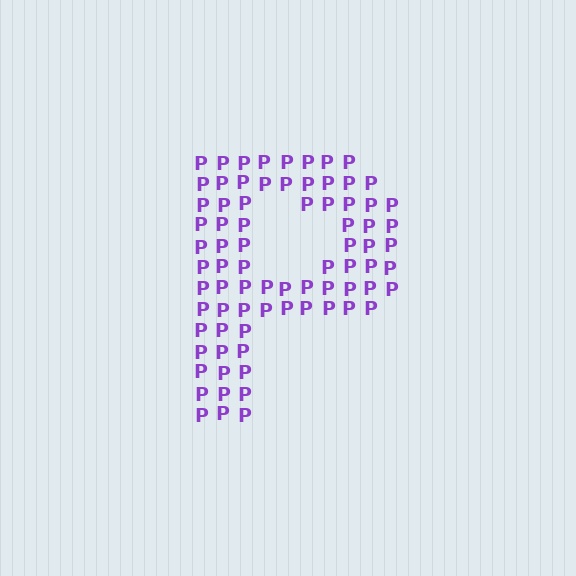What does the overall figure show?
The overall figure shows the letter P.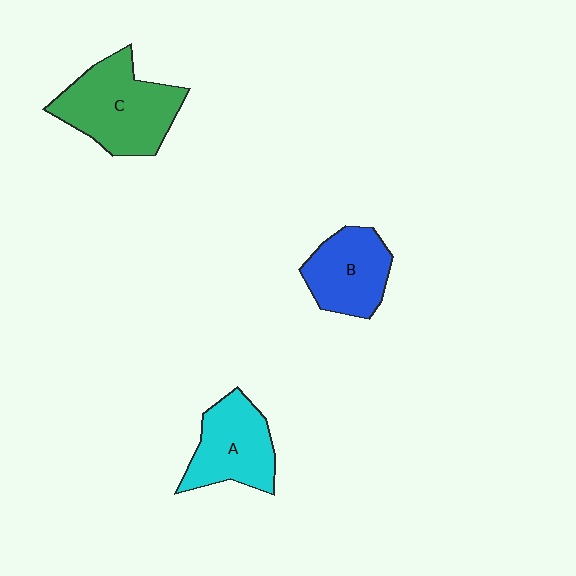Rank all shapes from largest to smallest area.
From largest to smallest: C (green), A (cyan), B (blue).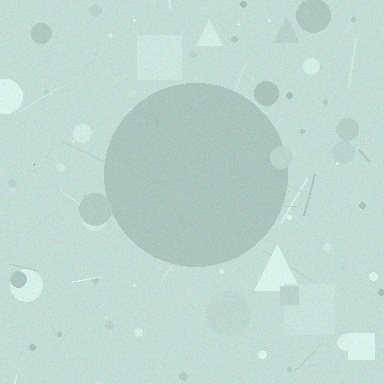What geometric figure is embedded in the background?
A circle is embedded in the background.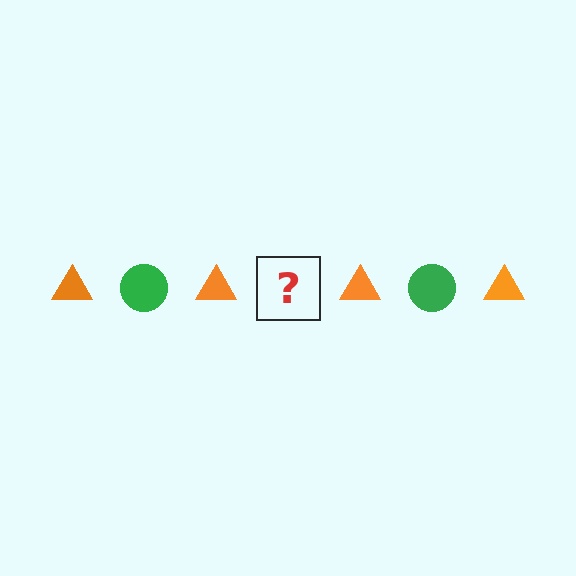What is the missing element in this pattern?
The missing element is a green circle.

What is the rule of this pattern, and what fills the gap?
The rule is that the pattern alternates between orange triangle and green circle. The gap should be filled with a green circle.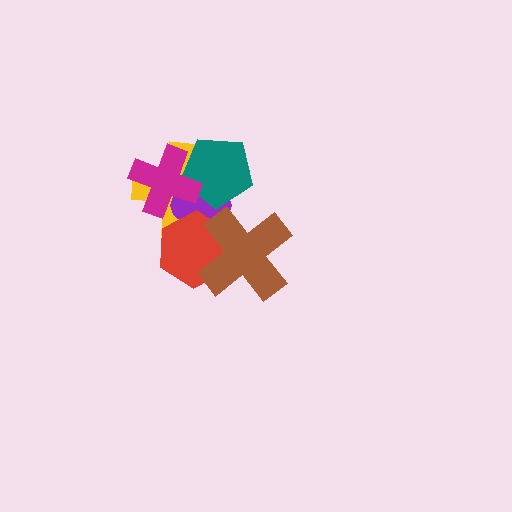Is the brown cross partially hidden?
No, no other shape covers it.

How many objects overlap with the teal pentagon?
3 objects overlap with the teal pentagon.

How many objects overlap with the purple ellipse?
5 objects overlap with the purple ellipse.